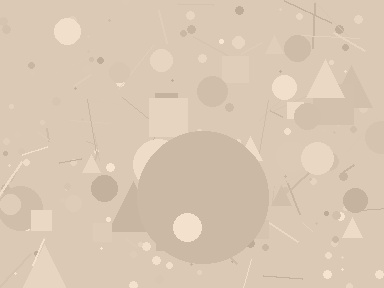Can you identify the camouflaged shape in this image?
The camouflaged shape is a circle.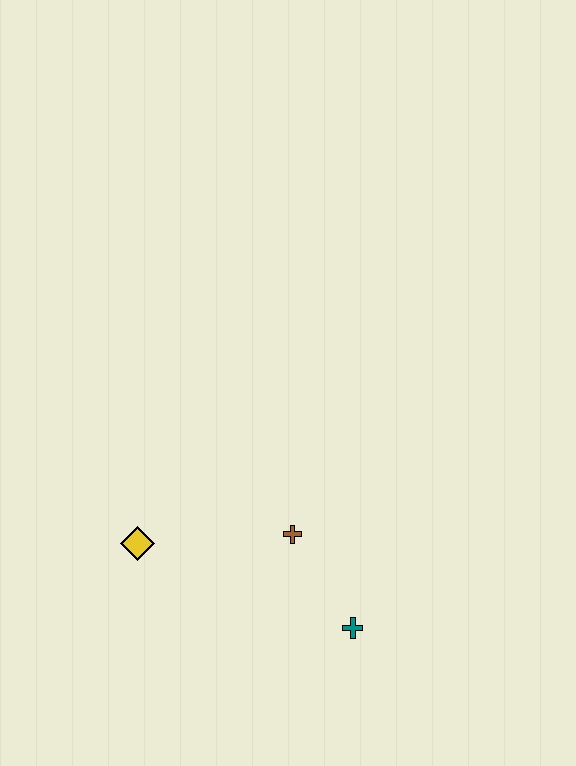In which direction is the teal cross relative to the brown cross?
The teal cross is below the brown cross.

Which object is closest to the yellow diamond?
The brown cross is closest to the yellow diamond.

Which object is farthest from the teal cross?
The yellow diamond is farthest from the teal cross.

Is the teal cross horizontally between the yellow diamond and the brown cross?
No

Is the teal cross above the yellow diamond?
No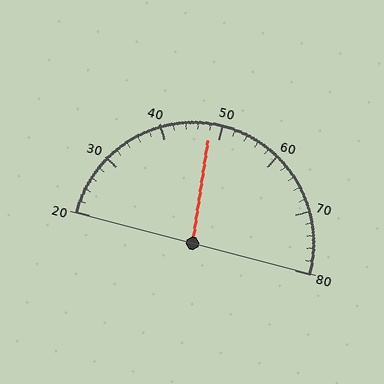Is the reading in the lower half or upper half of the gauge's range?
The reading is in the lower half of the range (20 to 80).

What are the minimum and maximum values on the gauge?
The gauge ranges from 20 to 80.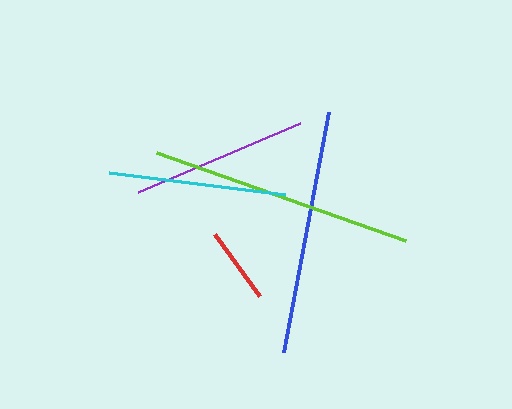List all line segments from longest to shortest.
From longest to shortest: lime, blue, cyan, purple, red.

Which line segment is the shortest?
The red line is the shortest at approximately 76 pixels.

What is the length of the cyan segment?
The cyan segment is approximately 177 pixels long.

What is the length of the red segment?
The red segment is approximately 76 pixels long.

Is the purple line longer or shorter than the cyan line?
The cyan line is longer than the purple line.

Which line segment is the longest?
The lime line is the longest at approximately 264 pixels.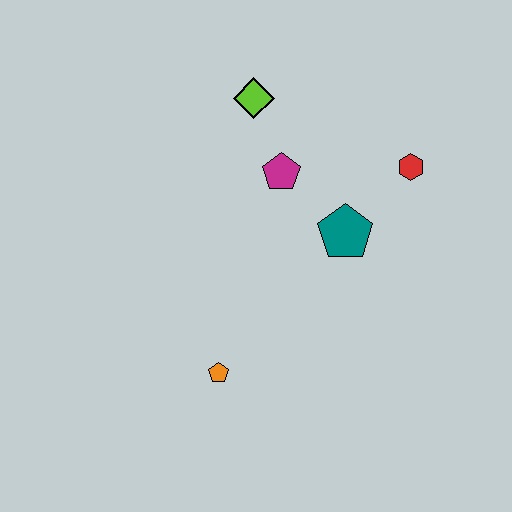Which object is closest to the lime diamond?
The magenta pentagon is closest to the lime diamond.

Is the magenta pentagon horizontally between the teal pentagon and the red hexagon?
No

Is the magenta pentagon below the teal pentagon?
No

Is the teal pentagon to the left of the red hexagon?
Yes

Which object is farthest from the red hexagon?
The orange pentagon is farthest from the red hexagon.